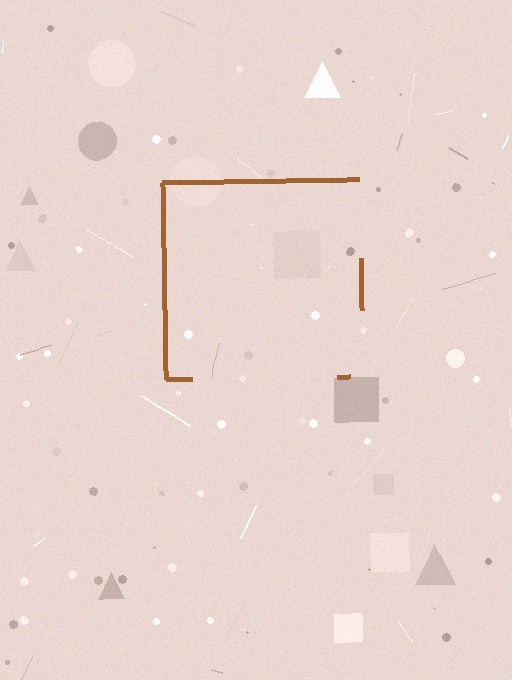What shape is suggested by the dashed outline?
The dashed outline suggests a square.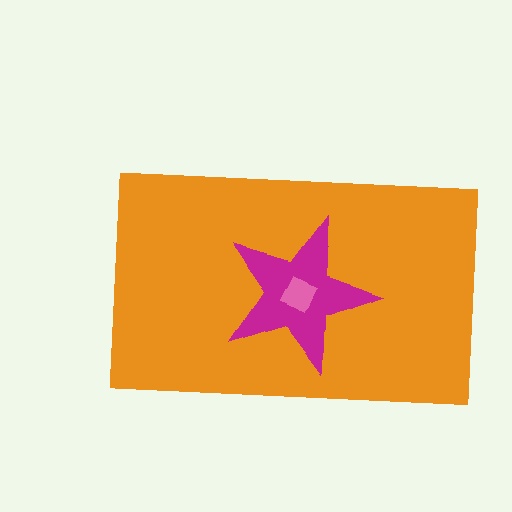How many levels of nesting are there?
3.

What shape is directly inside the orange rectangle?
The magenta star.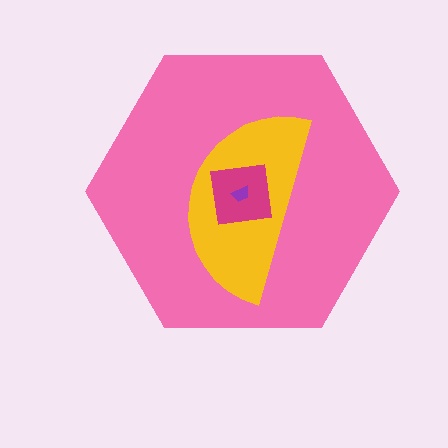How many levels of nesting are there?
4.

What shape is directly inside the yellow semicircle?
The magenta square.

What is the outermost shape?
The pink hexagon.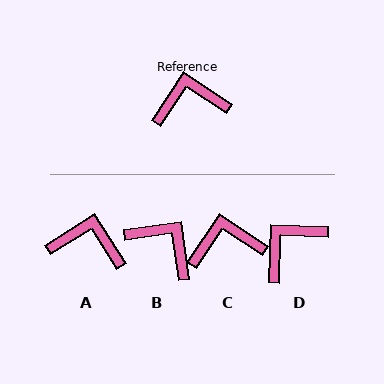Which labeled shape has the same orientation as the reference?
C.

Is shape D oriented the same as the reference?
No, it is off by about 32 degrees.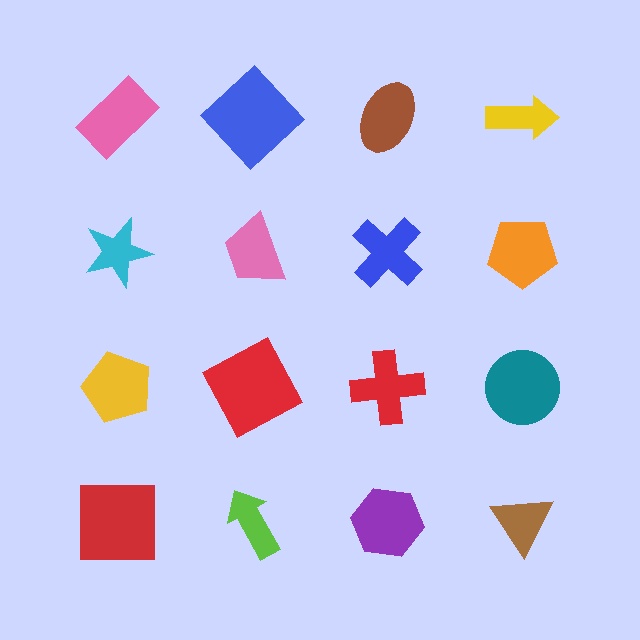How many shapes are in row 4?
4 shapes.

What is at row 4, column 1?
A red square.